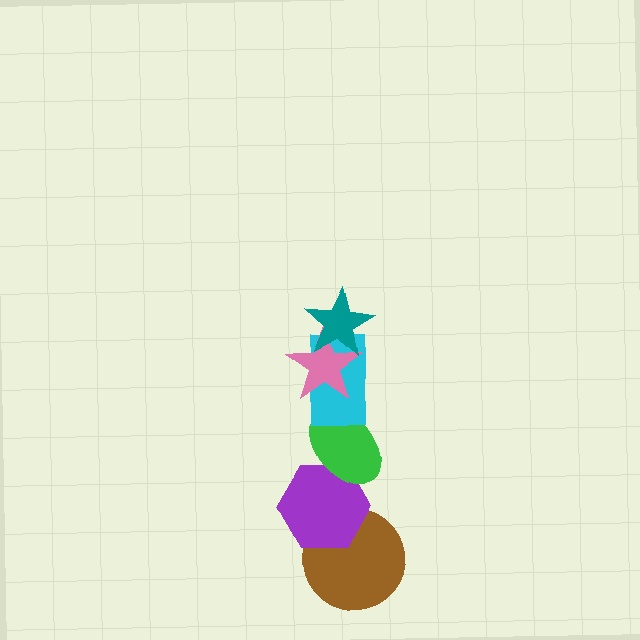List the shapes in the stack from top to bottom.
From top to bottom: the teal star, the pink star, the cyan rectangle, the green ellipse, the purple hexagon, the brown circle.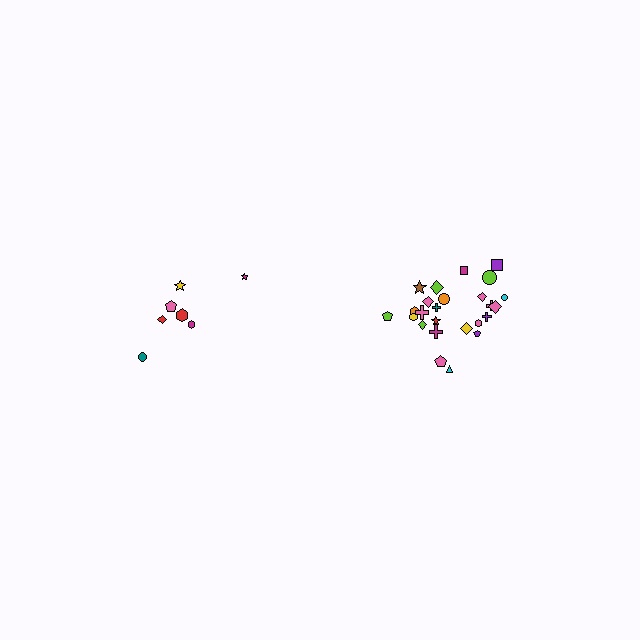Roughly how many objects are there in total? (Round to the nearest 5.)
Roughly 30 objects in total.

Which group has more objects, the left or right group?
The right group.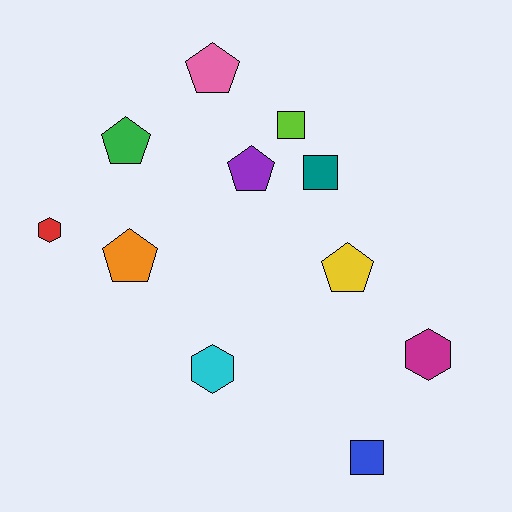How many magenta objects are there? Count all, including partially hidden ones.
There is 1 magenta object.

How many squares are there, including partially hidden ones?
There are 3 squares.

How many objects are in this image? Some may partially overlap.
There are 11 objects.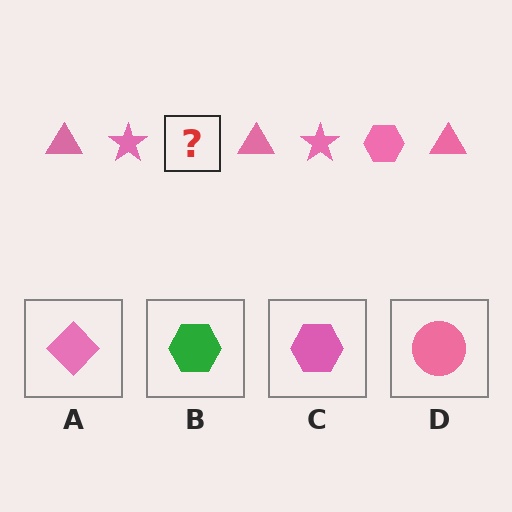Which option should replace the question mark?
Option C.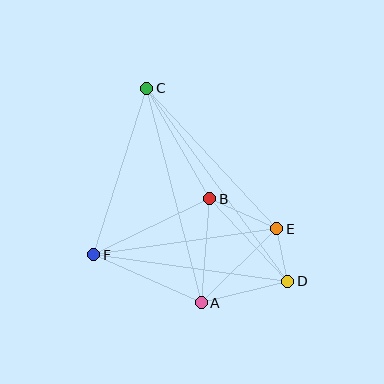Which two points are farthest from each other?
Points C and D are farthest from each other.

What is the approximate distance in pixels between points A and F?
The distance between A and F is approximately 118 pixels.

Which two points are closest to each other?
Points D and E are closest to each other.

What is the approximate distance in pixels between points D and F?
The distance between D and F is approximately 196 pixels.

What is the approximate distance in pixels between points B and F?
The distance between B and F is approximately 129 pixels.